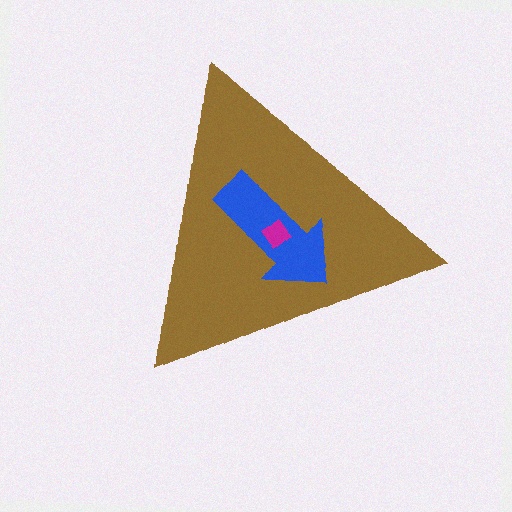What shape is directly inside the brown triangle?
The blue arrow.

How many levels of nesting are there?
3.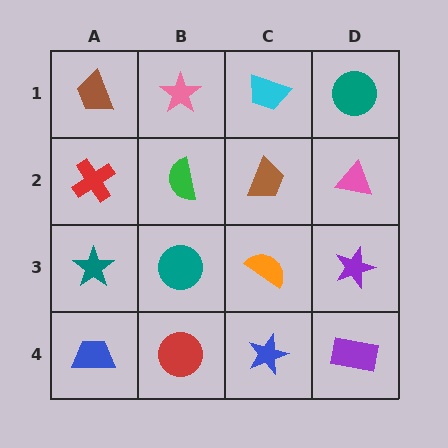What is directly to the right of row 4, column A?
A red circle.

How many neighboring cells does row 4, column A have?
2.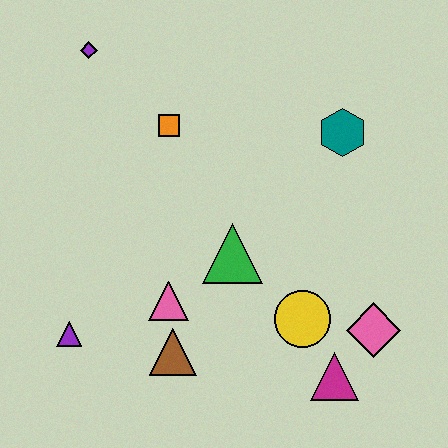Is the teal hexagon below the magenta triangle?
No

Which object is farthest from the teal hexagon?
The purple triangle is farthest from the teal hexagon.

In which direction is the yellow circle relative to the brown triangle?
The yellow circle is to the right of the brown triangle.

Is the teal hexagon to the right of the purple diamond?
Yes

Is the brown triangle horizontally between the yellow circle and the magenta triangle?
No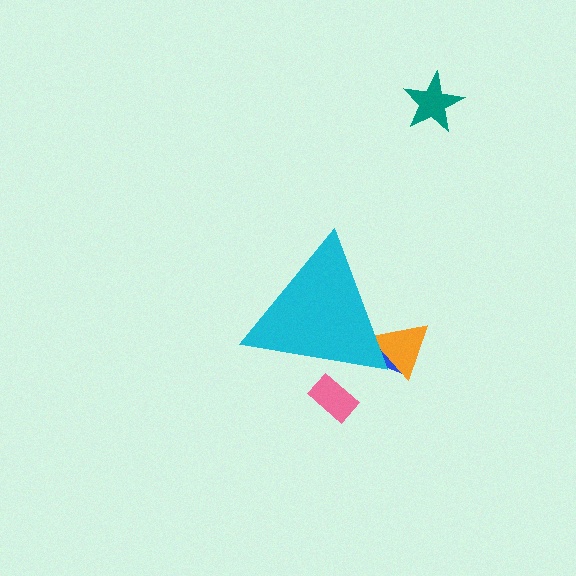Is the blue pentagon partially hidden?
Yes, the blue pentagon is partially hidden behind the cyan triangle.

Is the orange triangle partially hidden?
Yes, the orange triangle is partially hidden behind the cyan triangle.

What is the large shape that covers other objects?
A cyan triangle.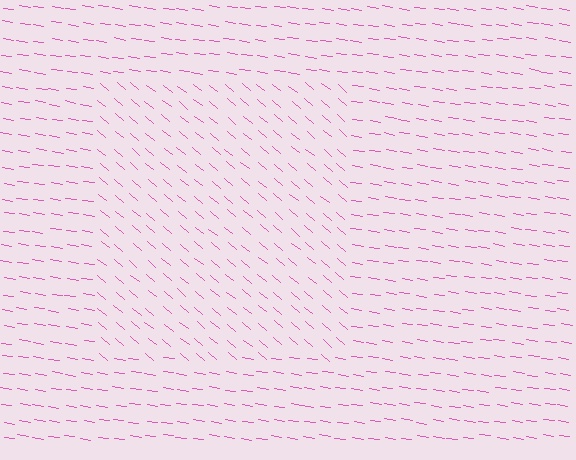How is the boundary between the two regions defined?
The boundary is defined purely by a change in line orientation (approximately 31 degrees difference). All lines are the same color and thickness.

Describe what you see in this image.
The image is filled with small pink line segments. A rectangle region in the image has lines oriented differently from the surrounding lines, creating a visible texture boundary.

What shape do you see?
I see a rectangle.